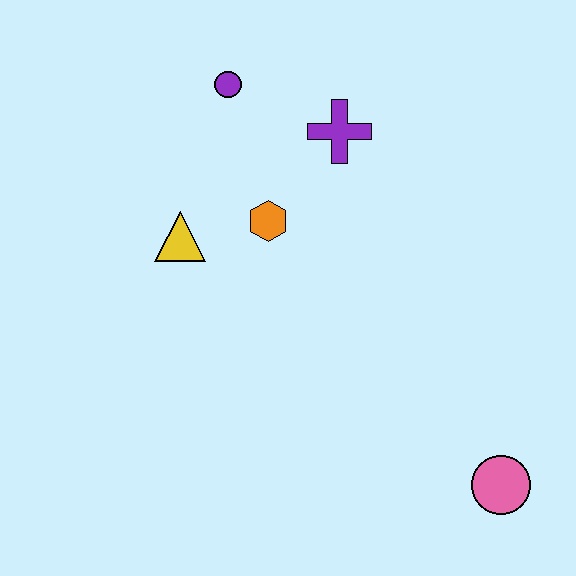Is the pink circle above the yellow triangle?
No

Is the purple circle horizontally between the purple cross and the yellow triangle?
Yes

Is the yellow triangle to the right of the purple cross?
No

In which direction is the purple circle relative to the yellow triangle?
The purple circle is above the yellow triangle.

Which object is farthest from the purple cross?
The pink circle is farthest from the purple cross.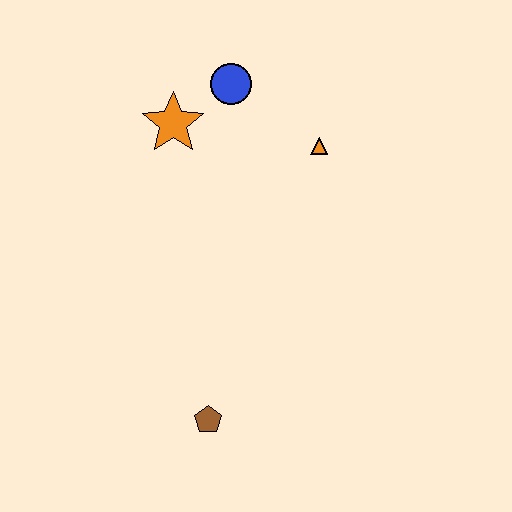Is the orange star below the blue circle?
Yes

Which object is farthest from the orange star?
The brown pentagon is farthest from the orange star.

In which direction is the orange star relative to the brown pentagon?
The orange star is above the brown pentagon.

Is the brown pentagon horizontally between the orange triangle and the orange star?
Yes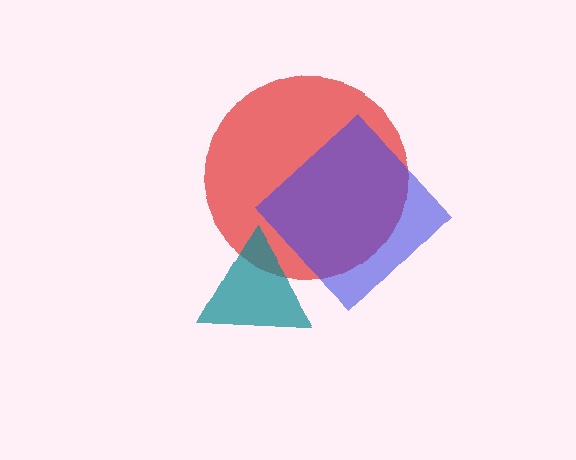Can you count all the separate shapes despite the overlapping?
Yes, there are 3 separate shapes.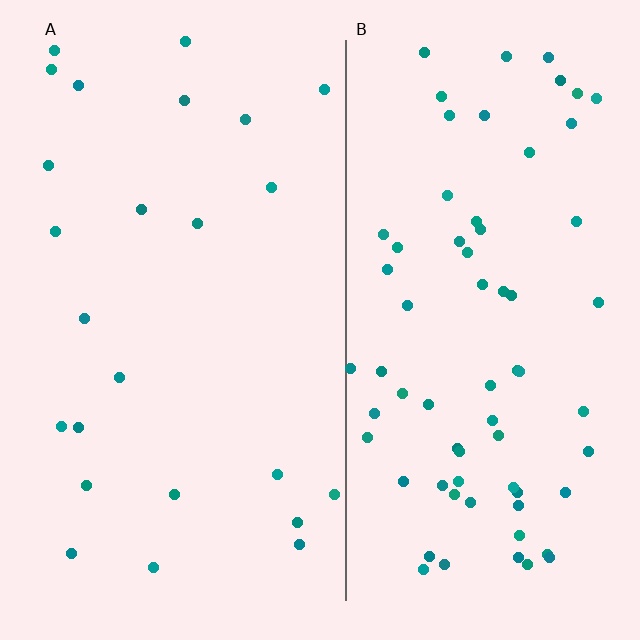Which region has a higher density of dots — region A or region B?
B (the right).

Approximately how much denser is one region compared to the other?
Approximately 2.9× — region B over region A.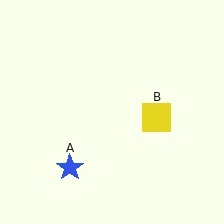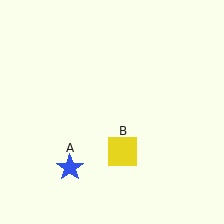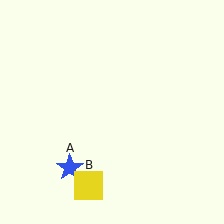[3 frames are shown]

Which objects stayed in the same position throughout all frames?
Blue star (object A) remained stationary.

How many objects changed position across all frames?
1 object changed position: yellow square (object B).